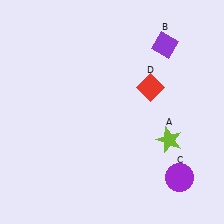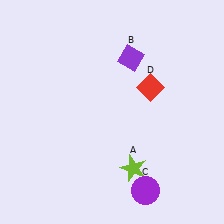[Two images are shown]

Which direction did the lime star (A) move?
The lime star (A) moved left.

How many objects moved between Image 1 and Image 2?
3 objects moved between the two images.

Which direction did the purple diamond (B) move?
The purple diamond (B) moved left.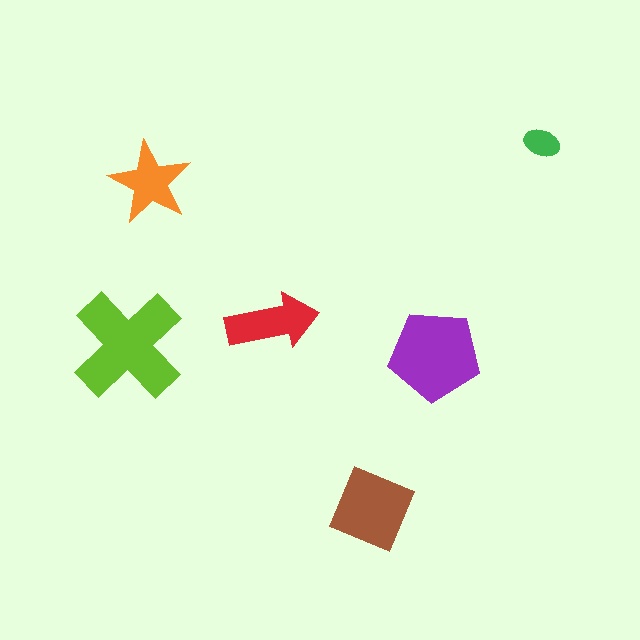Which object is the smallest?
The green ellipse.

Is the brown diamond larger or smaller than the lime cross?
Smaller.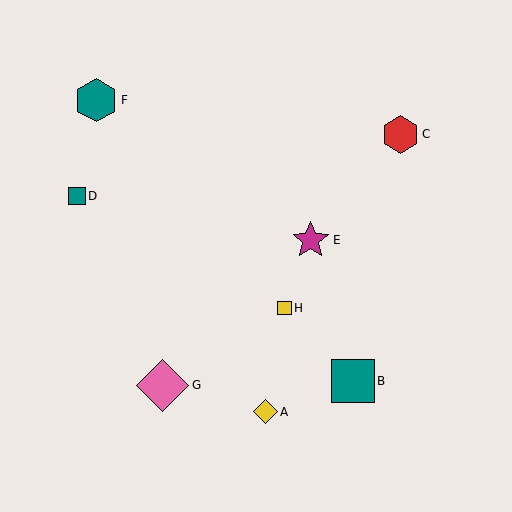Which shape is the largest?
The pink diamond (labeled G) is the largest.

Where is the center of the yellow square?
The center of the yellow square is at (284, 308).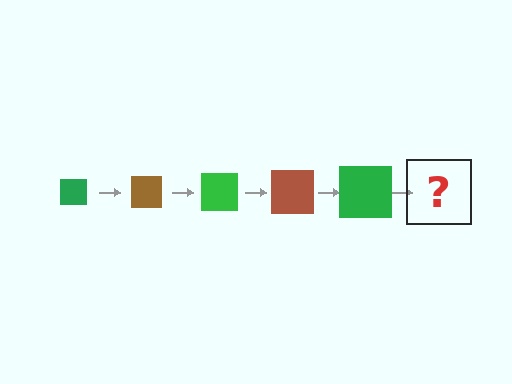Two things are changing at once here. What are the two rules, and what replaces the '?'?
The two rules are that the square grows larger each step and the color cycles through green and brown. The '?' should be a brown square, larger than the previous one.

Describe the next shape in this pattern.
It should be a brown square, larger than the previous one.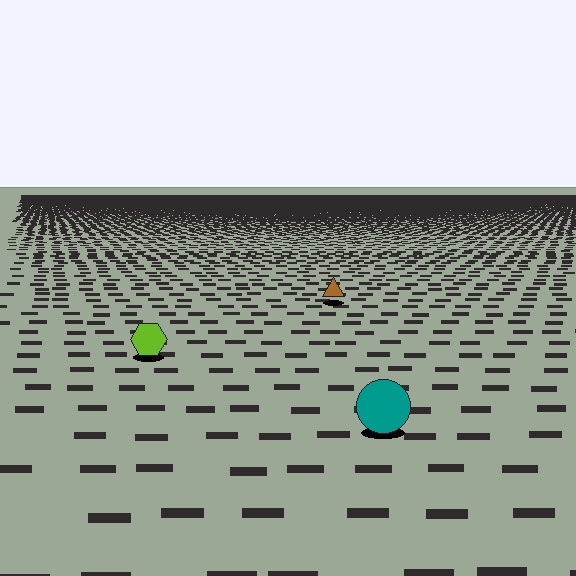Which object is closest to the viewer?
The teal circle is closest. The texture marks near it are larger and more spread out.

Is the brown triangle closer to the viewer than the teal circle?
No. The teal circle is closer — you can tell from the texture gradient: the ground texture is coarser near it.